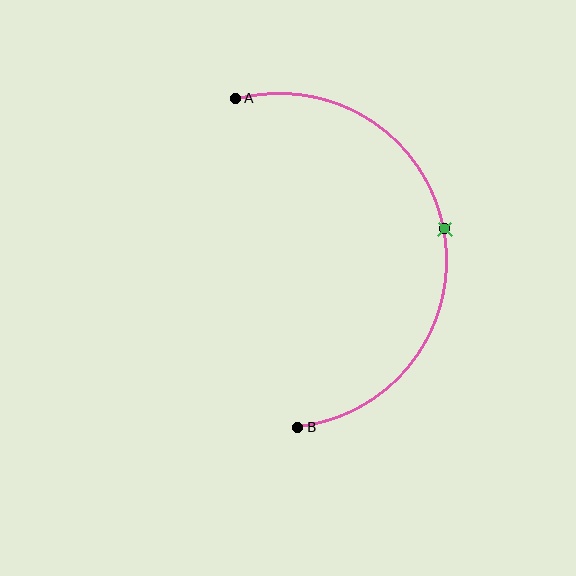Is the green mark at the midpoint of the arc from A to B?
Yes. The green mark lies on the arc at equal arc-length from both A and B — it is the arc midpoint.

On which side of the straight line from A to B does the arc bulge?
The arc bulges to the right of the straight line connecting A and B.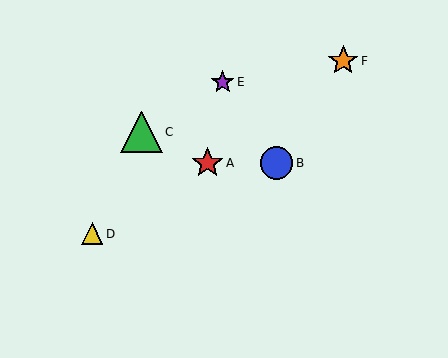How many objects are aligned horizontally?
2 objects (A, B) are aligned horizontally.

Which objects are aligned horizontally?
Objects A, B are aligned horizontally.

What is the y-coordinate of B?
Object B is at y≈163.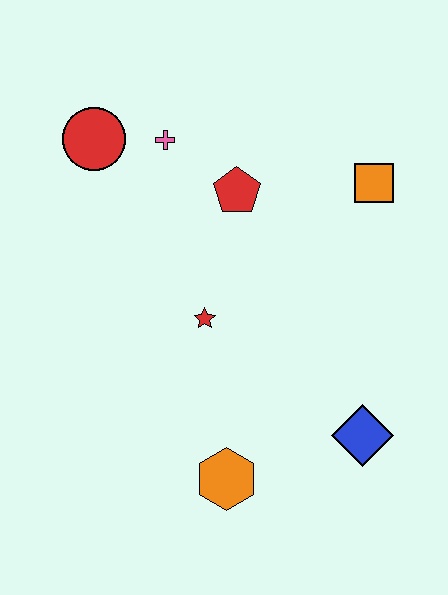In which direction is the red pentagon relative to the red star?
The red pentagon is above the red star.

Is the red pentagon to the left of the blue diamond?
Yes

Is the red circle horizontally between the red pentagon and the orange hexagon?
No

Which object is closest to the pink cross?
The red circle is closest to the pink cross.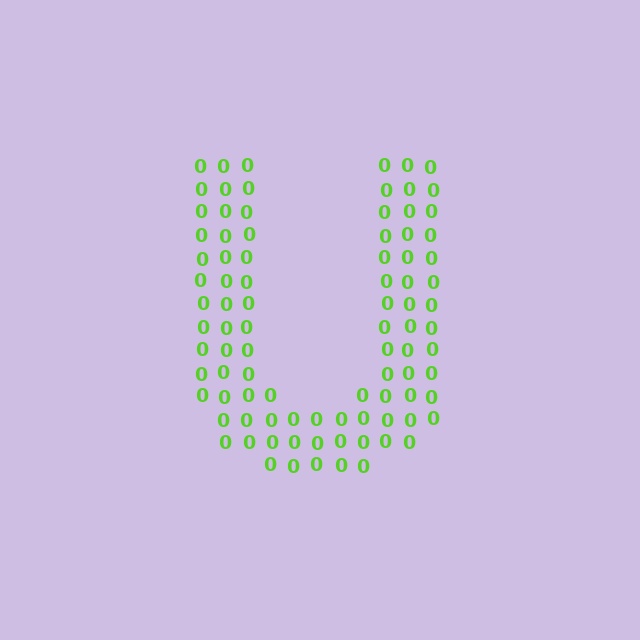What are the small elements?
The small elements are digit 0's.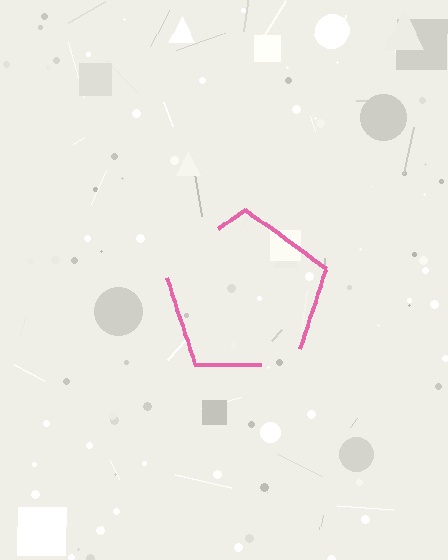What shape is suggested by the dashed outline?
The dashed outline suggests a pentagon.